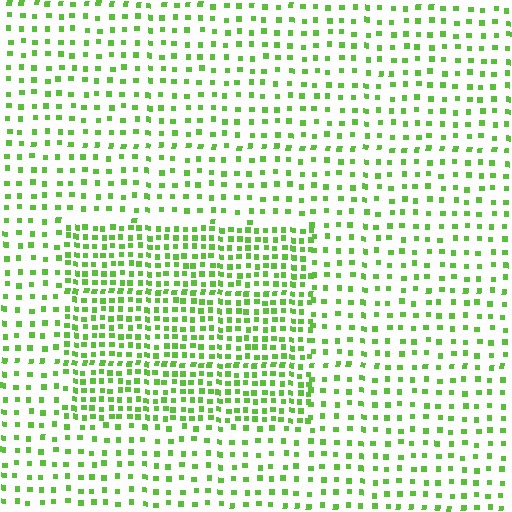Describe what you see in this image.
The image contains small lime elements arranged at two different densities. A rectangle-shaped region is visible where the elements are more densely packed than the surrounding area.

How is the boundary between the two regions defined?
The boundary is defined by a change in element density (approximately 2.0x ratio). All elements are the same color, size, and shape.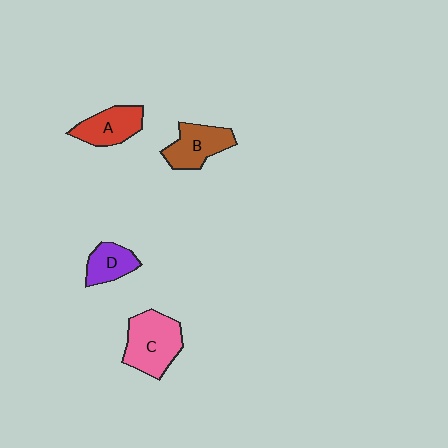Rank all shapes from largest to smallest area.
From largest to smallest: C (pink), B (brown), A (red), D (purple).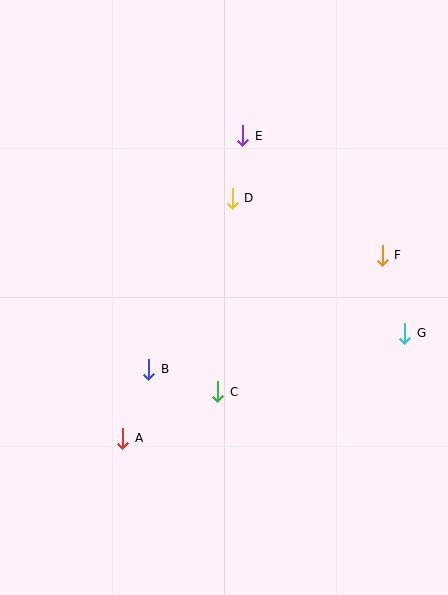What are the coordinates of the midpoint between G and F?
The midpoint between G and F is at (394, 294).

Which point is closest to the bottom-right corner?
Point G is closest to the bottom-right corner.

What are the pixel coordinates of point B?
Point B is at (149, 369).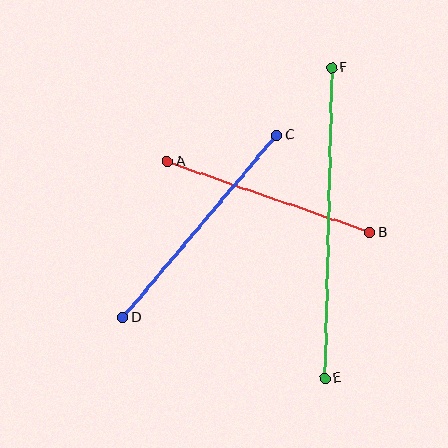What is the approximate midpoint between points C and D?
The midpoint is at approximately (200, 226) pixels.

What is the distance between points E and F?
The distance is approximately 310 pixels.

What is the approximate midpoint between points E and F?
The midpoint is at approximately (328, 223) pixels.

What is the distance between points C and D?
The distance is approximately 239 pixels.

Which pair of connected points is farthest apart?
Points E and F are farthest apart.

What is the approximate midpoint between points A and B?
The midpoint is at approximately (269, 197) pixels.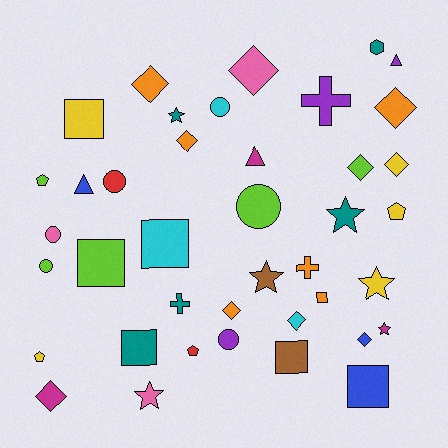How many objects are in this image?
There are 40 objects.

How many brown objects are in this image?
There are 2 brown objects.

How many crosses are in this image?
There are 3 crosses.